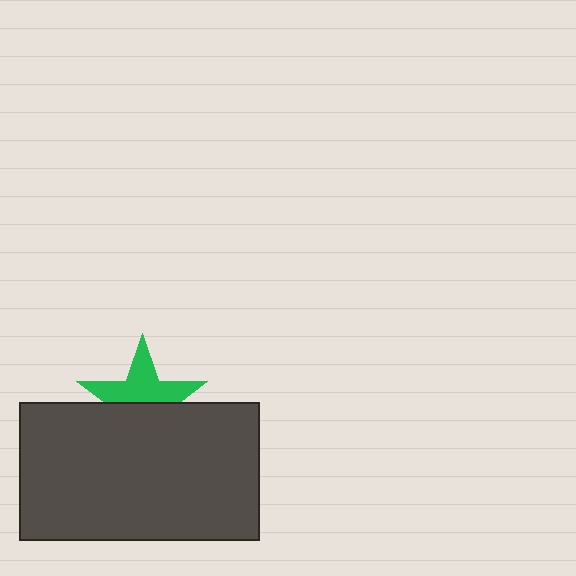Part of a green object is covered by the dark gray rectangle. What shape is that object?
It is a star.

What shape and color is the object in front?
The object in front is a dark gray rectangle.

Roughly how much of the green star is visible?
About half of it is visible (roughly 52%).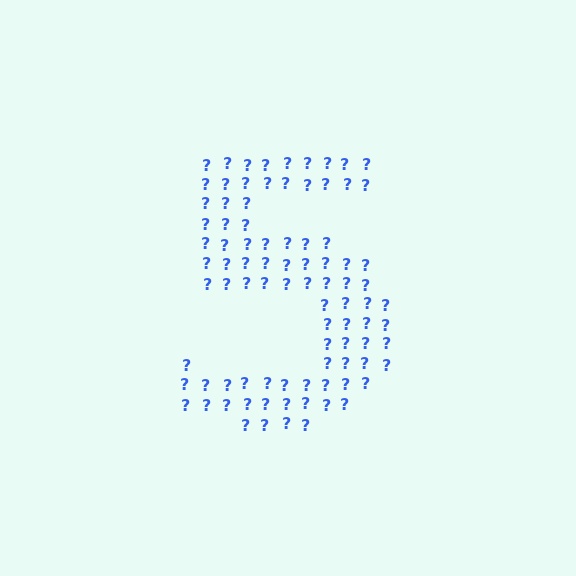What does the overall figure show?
The overall figure shows the digit 5.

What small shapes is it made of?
It is made of small question marks.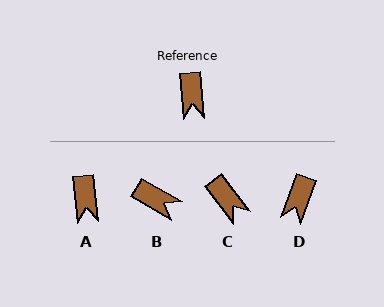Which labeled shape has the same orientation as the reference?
A.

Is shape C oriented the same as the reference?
No, it is off by about 32 degrees.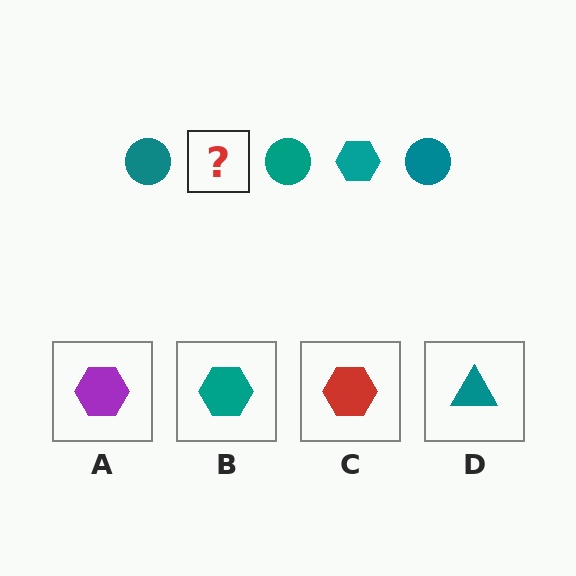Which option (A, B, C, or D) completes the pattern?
B.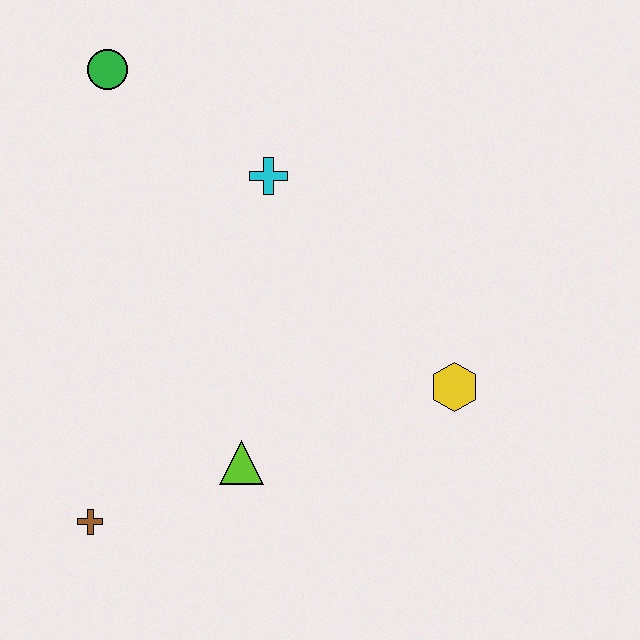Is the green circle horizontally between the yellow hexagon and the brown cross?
Yes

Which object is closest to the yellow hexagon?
The lime triangle is closest to the yellow hexagon.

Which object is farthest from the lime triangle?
The green circle is farthest from the lime triangle.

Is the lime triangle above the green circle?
No